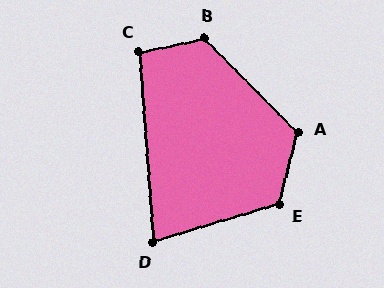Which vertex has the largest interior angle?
B, at approximately 123 degrees.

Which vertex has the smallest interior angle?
D, at approximately 77 degrees.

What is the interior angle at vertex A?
Approximately 121 degrees (obtuse).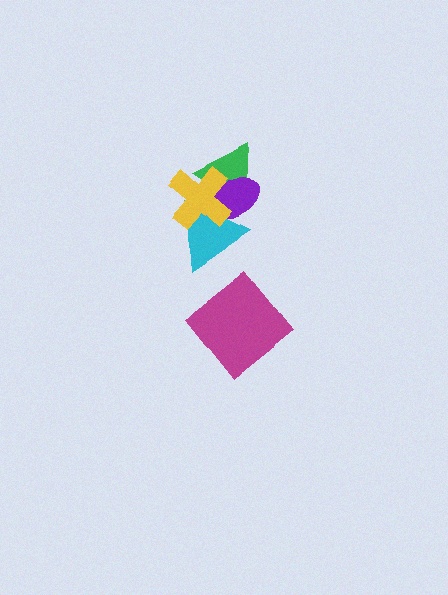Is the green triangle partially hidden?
Yes, it is partially covered by another shape.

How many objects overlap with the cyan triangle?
3 objects overlap with the cyan triangle.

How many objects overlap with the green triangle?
3 objects overlap with the green triangle.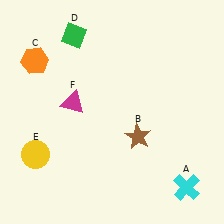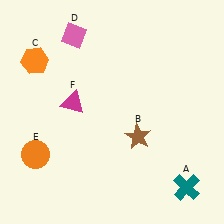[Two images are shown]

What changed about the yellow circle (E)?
In Image 1, E is yellow. In Image 2, it changed to orange.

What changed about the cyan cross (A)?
In Image 1, A is cyan. In Image 2, it changed to teal.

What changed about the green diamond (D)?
In Image 1, D is green. In Image 2, it changed to pink.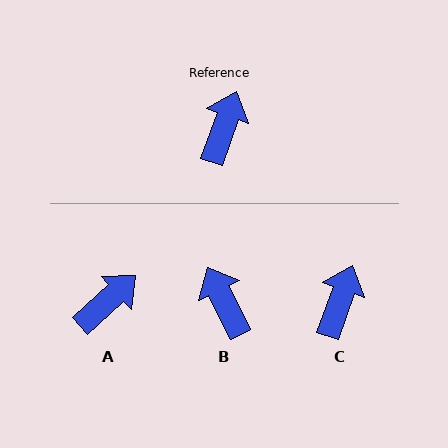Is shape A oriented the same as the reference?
No, it is off by about 28 degrees.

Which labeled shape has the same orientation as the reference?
C.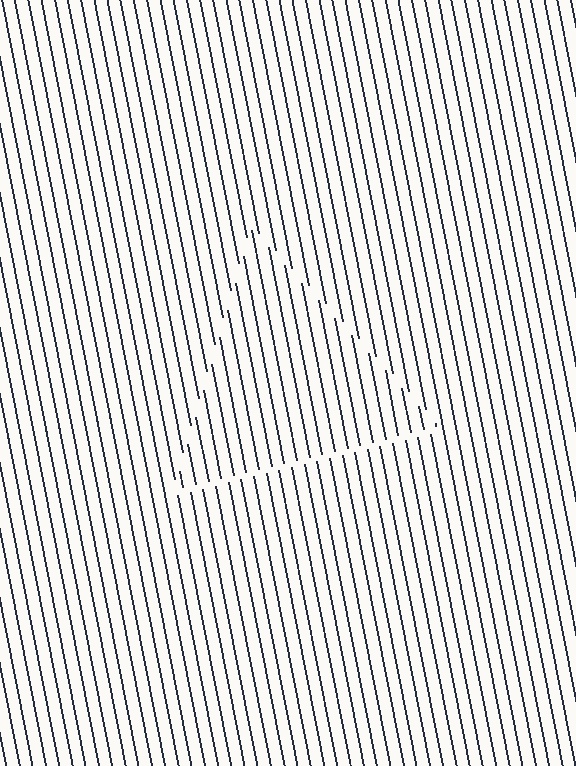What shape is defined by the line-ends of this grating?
An illusory triangle. The interior of the shape contains the same grating, shifted by half a period — the contour is defined by the phase discontinuity where line-ends from the inner and outer gratings abut.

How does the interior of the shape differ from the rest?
The interior of the shape contains the same grating, shifted by half a period — the contour is defined by the phase discontinuity where line-ends from the inner and outer gratings abut.